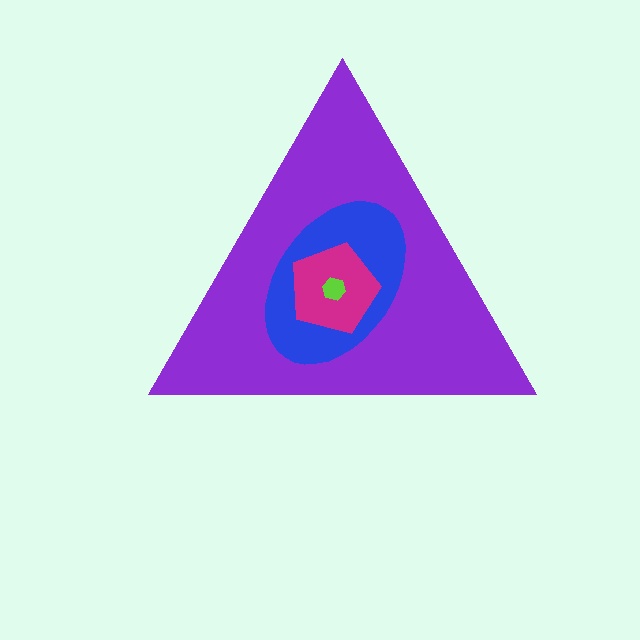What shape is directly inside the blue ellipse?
The magenta pentagon.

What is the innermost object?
The lime hexagon.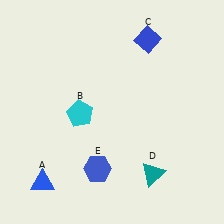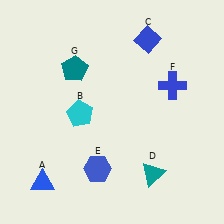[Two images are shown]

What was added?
A blue cross (F), a teal pentagon (G) were added in Image 2.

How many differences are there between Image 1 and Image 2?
There are 2 differences between the two images.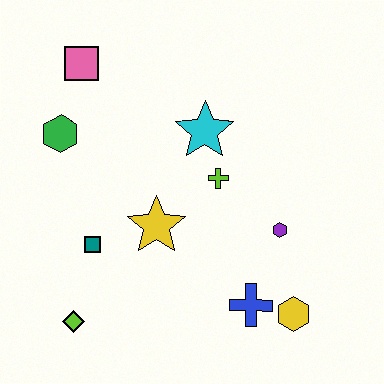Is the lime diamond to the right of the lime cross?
No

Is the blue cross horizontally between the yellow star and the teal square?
No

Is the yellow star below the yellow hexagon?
No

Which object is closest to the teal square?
The yellow star is closest to the teal square.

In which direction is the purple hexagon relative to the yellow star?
The purple hexagon is to the right of the yellow star.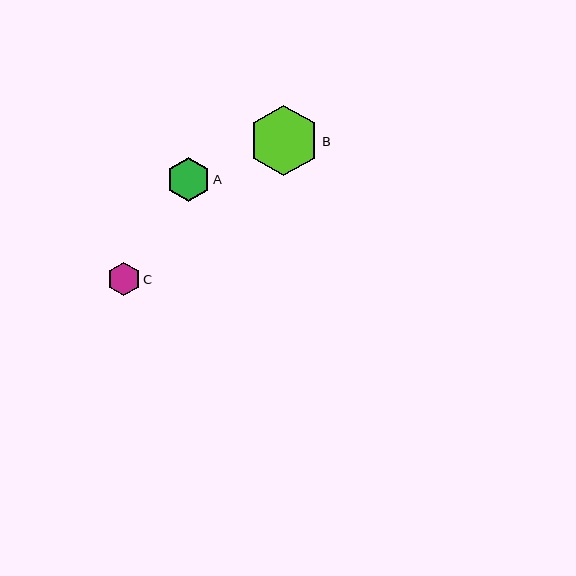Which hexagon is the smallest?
Hexagon C is the smallest with a size of approximately 33 pixels.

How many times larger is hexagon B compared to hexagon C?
Hexagon B is approximately 2.1 times the size of hexagon C.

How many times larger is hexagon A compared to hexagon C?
Hexagon A is approximately 1.3 times the size of hexagon C.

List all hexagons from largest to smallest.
From largest to smallest: B, A, C.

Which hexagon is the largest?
Hexagon B is the largest with a size of approximately 71 pixels.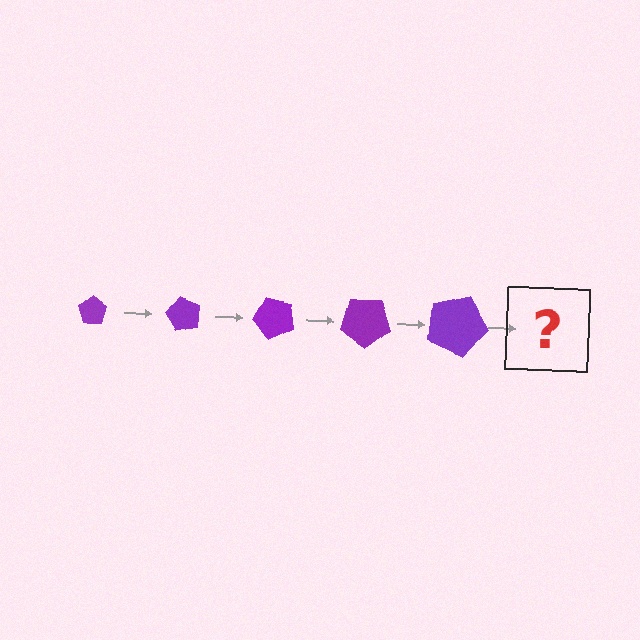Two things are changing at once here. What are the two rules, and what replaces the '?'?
The two rules are that the pentagon grows larger each step and it rotates 60 degrees each step. The '?' should be a pentagon, larger than the previous one and rotated 300 degrees from the start.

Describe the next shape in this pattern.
It should be a pentagon, larger than the previous one and rotated 300 degrees from the start.